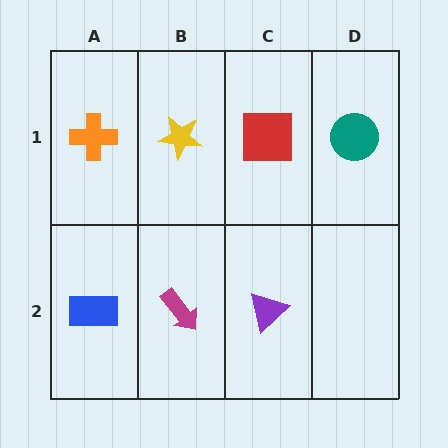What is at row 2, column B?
A magenta arrow.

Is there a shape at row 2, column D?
No, that cell is empty.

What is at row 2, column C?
A purple triangle.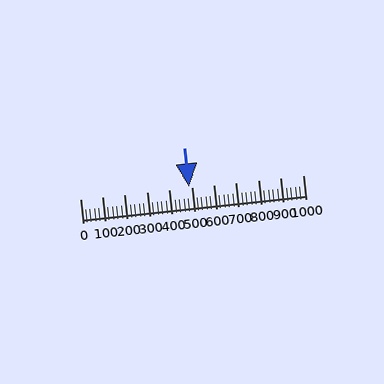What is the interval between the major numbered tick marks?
The major tick marks are spaced 100 units apart.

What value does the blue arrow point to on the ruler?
The blue arrow points to approximately 490.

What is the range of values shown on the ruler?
The ruler shows values from 0 to 1000.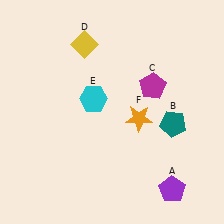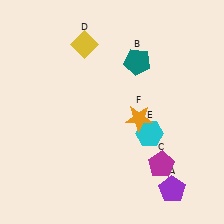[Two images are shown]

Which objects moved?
The objects that moved are: the teal pentagon (B), the magenta pentagon (C), the cyan hexagon (E).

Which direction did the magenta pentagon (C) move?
The magenta pentagon (C) moved down.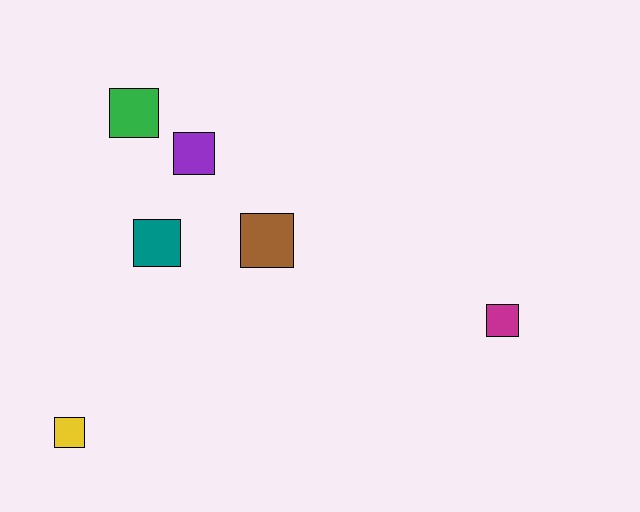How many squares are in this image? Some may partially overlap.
There are 6 squares.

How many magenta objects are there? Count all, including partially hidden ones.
There is 1 magenta object.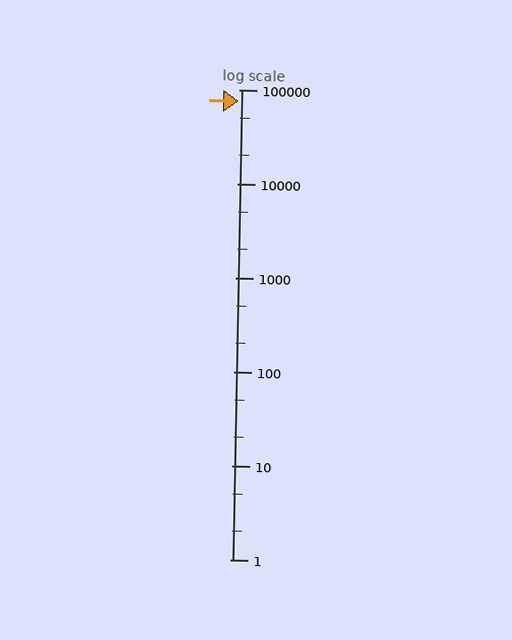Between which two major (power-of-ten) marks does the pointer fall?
The pointer is between 10000 and 100000.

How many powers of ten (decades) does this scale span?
The scale spans 5 decades, from 1 to 100000.